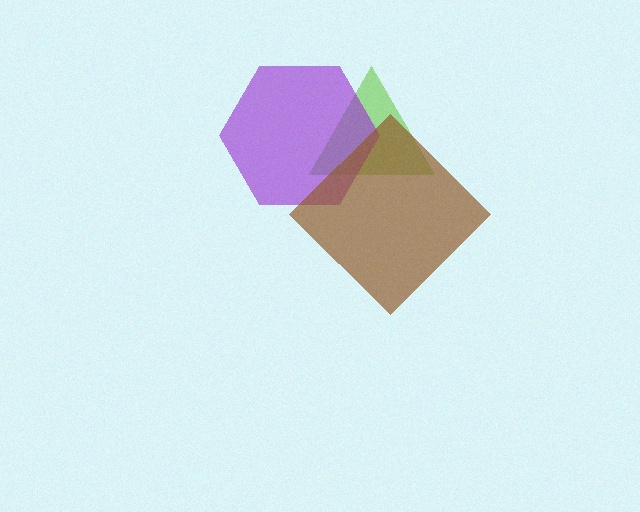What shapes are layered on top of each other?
The layered shapes are: a lime triangle, a purple hexagon, a brown diamond.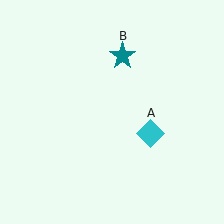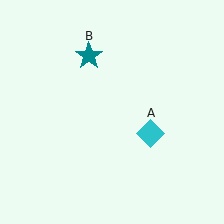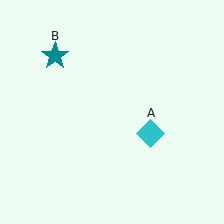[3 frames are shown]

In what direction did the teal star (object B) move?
The teal star (object B) moved left.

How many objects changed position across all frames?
1 object changed position: teal star (object B).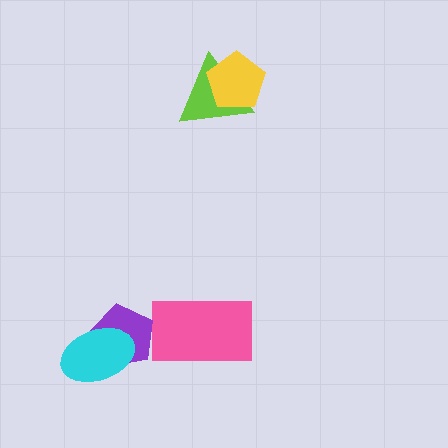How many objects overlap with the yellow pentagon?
1 object overlaps with the yellow pentagon.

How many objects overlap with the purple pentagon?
1 object overlaps with the purple pentagon.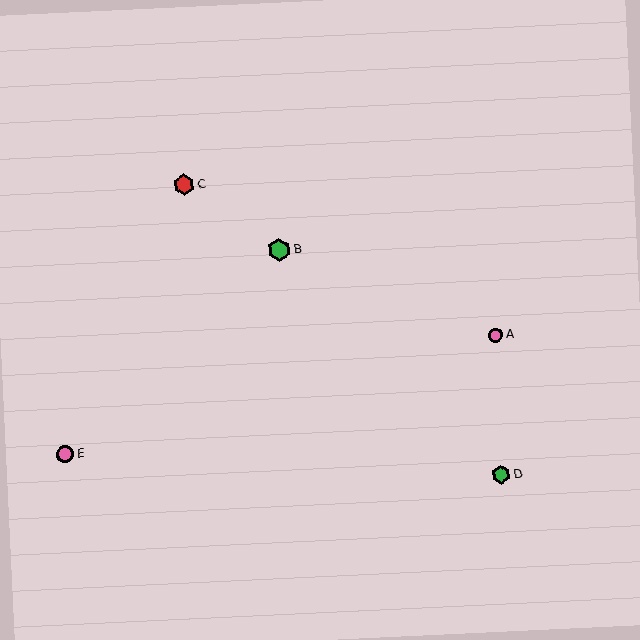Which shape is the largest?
The green hexagon (labeled B) is the largest.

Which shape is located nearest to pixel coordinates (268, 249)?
The green hexagon (labeled B) at (279, 250) is nearest to that location.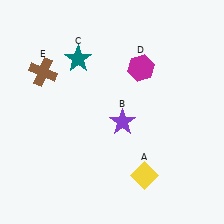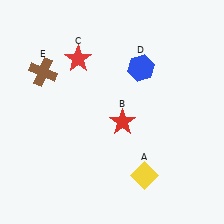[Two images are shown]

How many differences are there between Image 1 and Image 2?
There are 3 differences between the two images.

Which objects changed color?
B changed from purple to red. C changed from teal to red. D changed from magenta to blue.